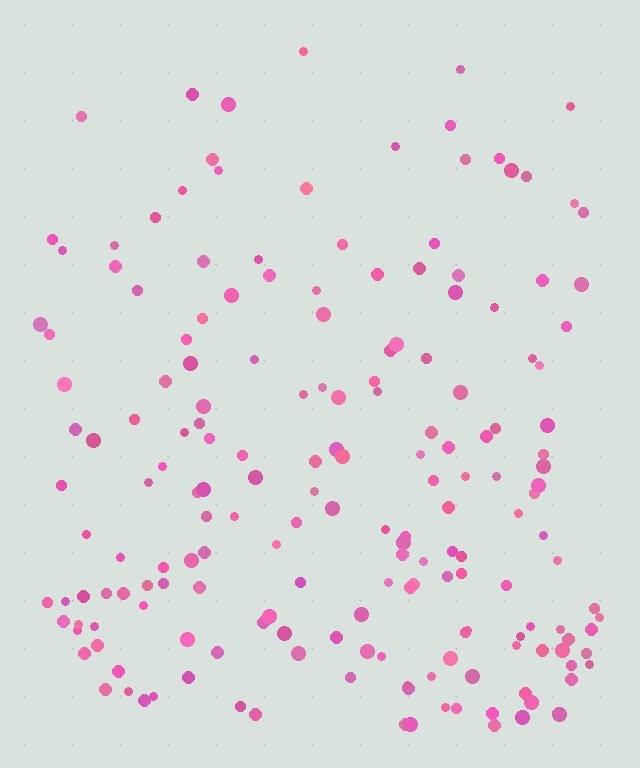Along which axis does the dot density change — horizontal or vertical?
Vertical.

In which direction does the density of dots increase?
From top to bottom, with the bottom side densest.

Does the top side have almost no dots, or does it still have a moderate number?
Still a moderate number, just noticeably fewer than the bottom.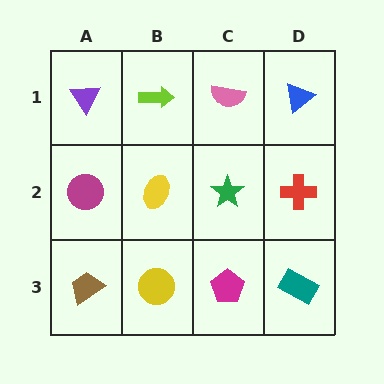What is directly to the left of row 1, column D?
A pink semicircle.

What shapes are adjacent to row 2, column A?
A purple triangle (row 1, column A), a brown trapezoid (row 3, column A), a yellow ellipse (row 2, column B).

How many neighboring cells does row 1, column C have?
3.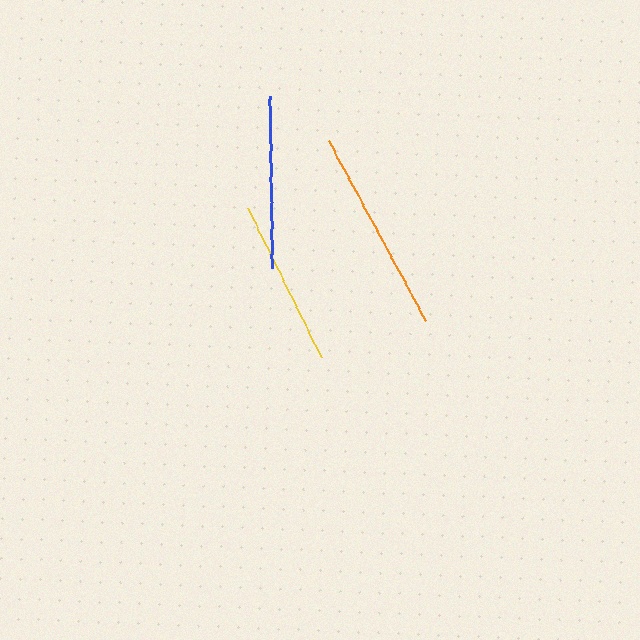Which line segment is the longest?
The orange line is the longest at approximately 205 pixels.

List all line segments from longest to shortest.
From longest to shortest: orange, blue, yellow.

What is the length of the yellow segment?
The yellow segment is approximately 167 pixels long.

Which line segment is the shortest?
The yellow line is the shortest at approximately 167 pixels.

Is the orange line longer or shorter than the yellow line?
The orange line is longer than the yellow line.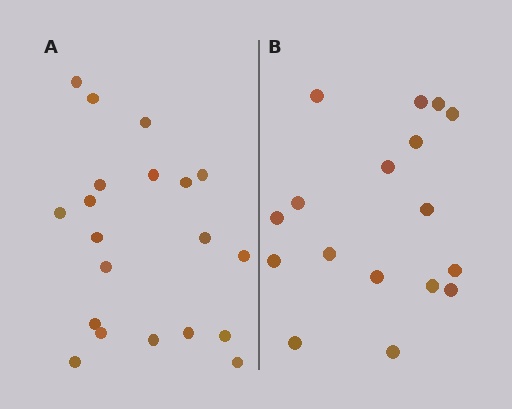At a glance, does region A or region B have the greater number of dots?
Region A (the left region) has more dots.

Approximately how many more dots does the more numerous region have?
Region A has just a few more — roughly 2 or 3 more dots than region B.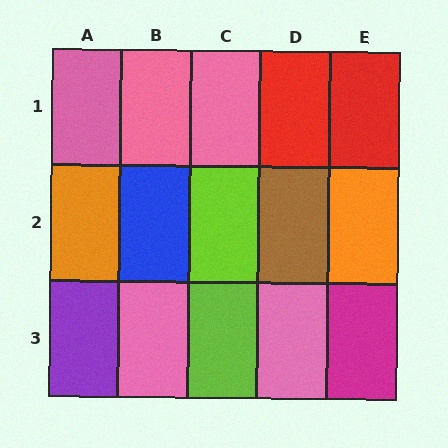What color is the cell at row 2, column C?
Lime.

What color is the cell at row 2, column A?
Orange.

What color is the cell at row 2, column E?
Orange.